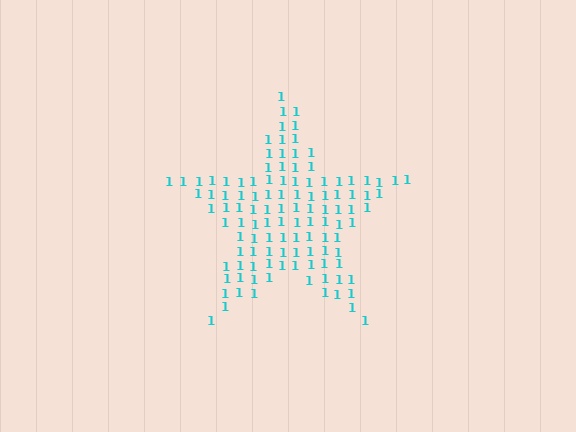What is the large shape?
The large shape is a star.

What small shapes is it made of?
It is made of small digit 1's.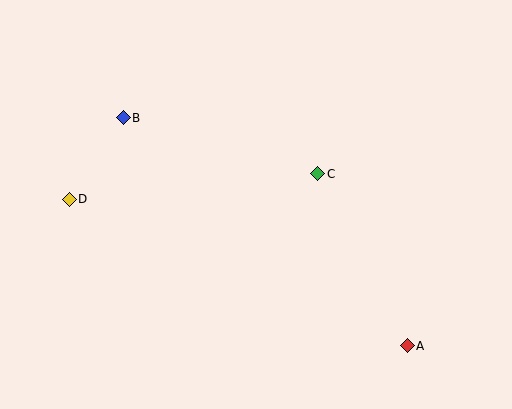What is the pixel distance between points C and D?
The distance between C and D is 250 pixels.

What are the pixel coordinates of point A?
Point A is at (407, 346).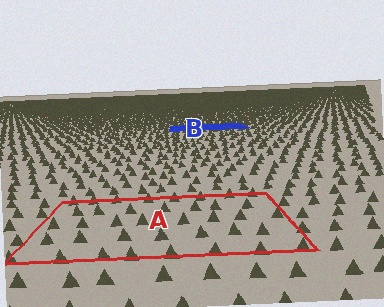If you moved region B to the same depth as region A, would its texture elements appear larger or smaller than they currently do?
They would appear larger. At a closer depth, the same texture elements are projected at a bigger on-screen size.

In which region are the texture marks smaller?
The texture marks are smaller in region B, because it is farther away.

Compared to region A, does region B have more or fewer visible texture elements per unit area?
Region B has more texture elements per unit area — they are packed more densely because it is farther away.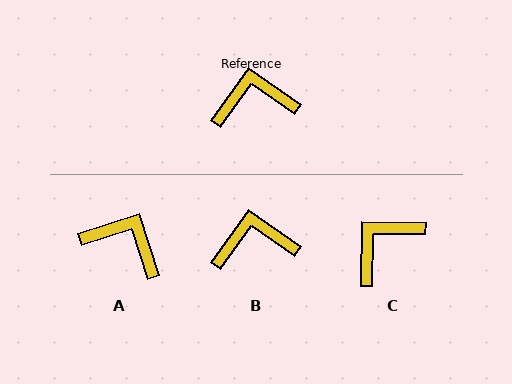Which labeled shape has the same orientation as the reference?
B.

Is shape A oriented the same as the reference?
No, it is off by about 37 degrees.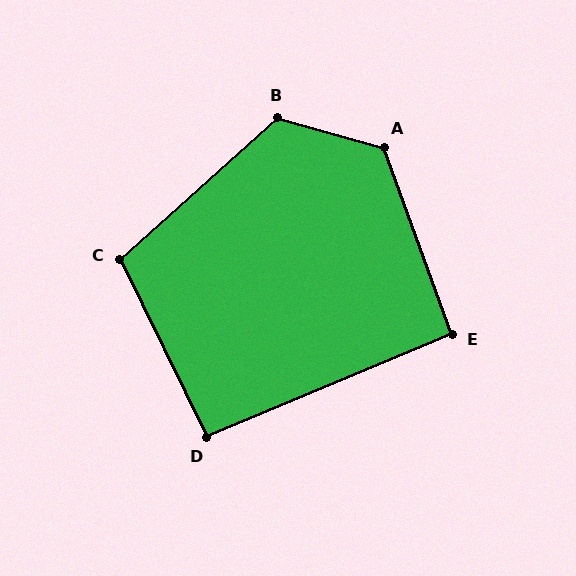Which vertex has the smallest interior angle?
E, at approximately 93 degrees.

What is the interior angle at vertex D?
Approximately 93 degrees (approximately right).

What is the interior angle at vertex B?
Approximately 123 degrees (obtuse).